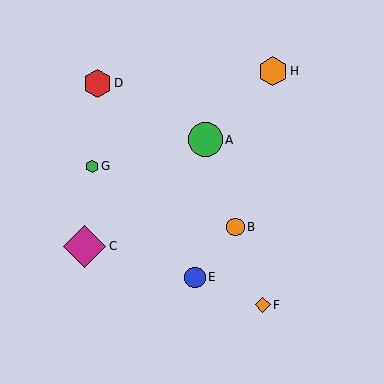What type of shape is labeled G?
Shape G is a green hexagon.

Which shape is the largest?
The magenta diamond (labeled C) is the largest.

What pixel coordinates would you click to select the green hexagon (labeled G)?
Click at (92, 166) to select the green hexagon G.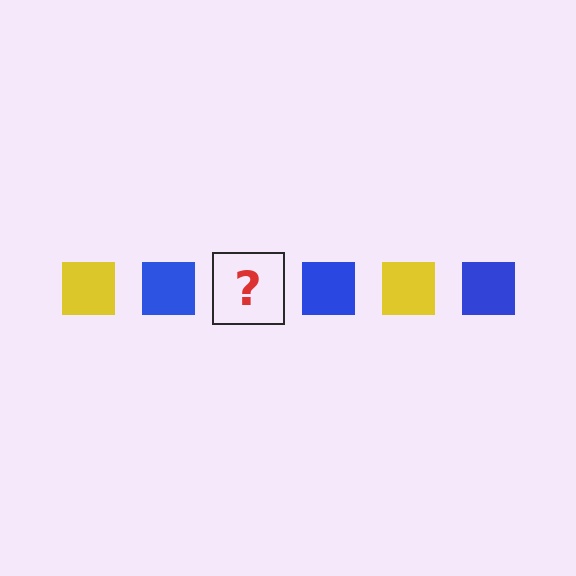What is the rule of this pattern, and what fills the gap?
The rule is that the pattern cycles through yellow, blue squares. The gap should be filled with a yellow square.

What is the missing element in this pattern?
The missing element is a yellow square.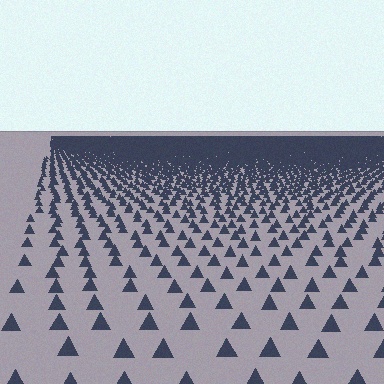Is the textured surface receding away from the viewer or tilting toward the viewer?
The surface is receding away from the viewer. Texture elements get smaller and denser toward the top.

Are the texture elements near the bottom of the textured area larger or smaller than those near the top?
Larger. Near the bottom, elements are closer to the viewer and appear at a bigger on-screen size.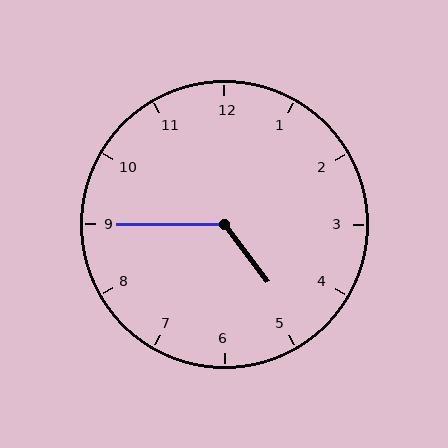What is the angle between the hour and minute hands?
Approximately 128 degrees.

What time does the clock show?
4:45.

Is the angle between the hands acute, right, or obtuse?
It is obtuse.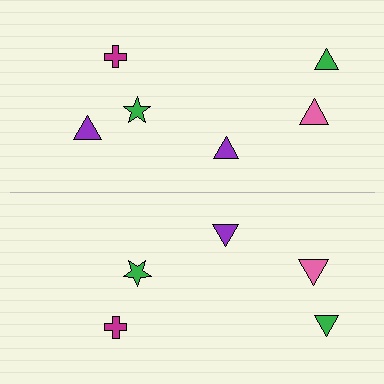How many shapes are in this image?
There are 11 shapes in this image.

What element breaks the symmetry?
A purple triangle is missing from the bottom side.